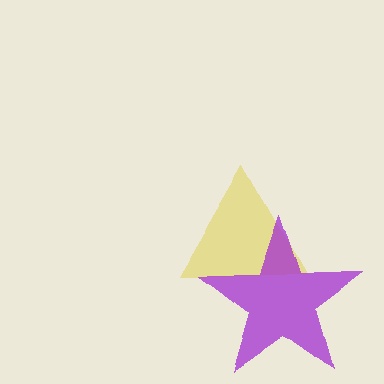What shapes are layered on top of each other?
The layered shapes are: a yellow triangle, a purple star.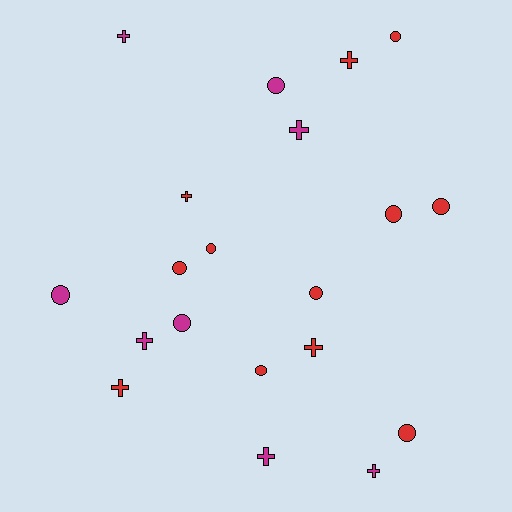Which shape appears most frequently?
Circle, with 11 objects.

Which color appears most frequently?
Red, with 12 objects.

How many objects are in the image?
There are 20 objects.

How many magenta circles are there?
There are 3 magenta circles.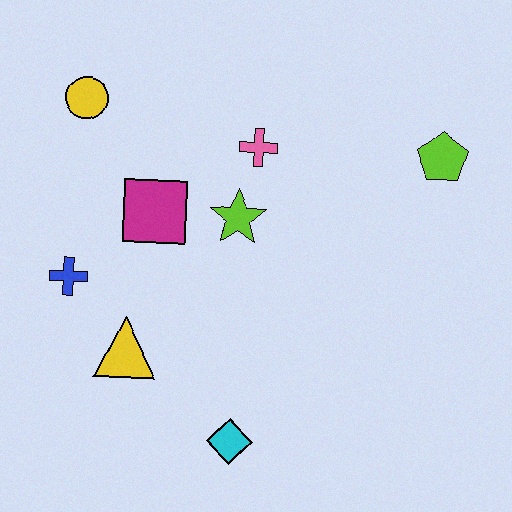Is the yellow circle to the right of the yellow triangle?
No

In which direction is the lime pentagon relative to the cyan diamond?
The lime pentagon is above the cyan diamond.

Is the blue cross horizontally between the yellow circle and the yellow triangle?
No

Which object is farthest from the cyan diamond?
The yellow circle is farthest from the cyan diamond.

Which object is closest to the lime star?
The pink cross is closest to the lime star.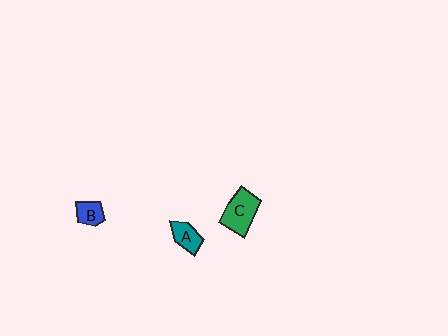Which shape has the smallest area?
Shape B (blue).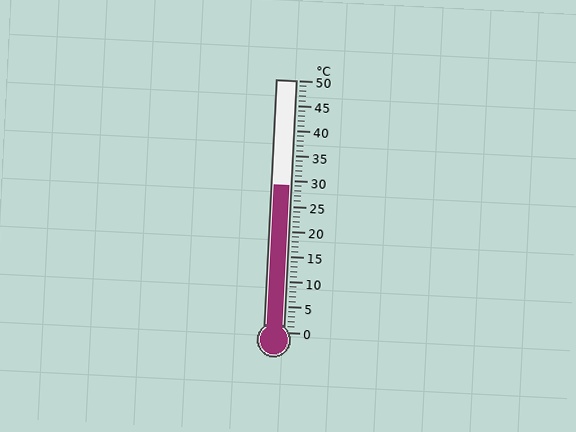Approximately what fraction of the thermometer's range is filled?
The thermometer is filled to approximately 60% of its range.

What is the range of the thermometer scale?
The thermometer scale ranges from 0°C to 50°C.